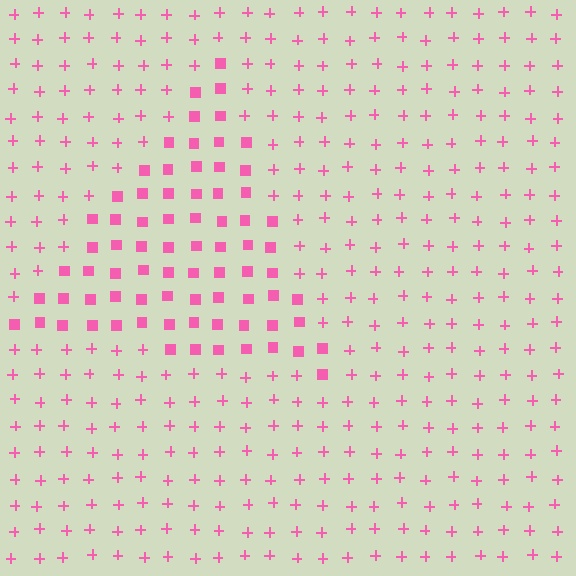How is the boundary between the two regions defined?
The boundary is defined by a change in element shape: squares inside vs. plus signs outside. All elements share the same color and spacing.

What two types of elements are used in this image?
The image uses squares inside the triangle region and plus signs outside it.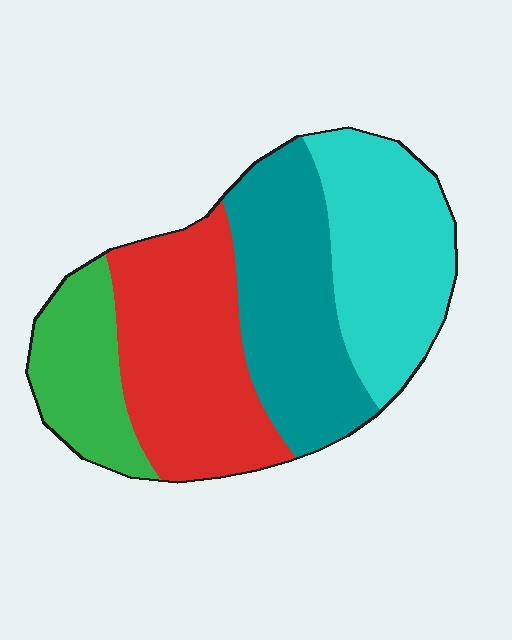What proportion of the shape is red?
Red covers 31% of the shape.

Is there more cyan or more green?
Cyan.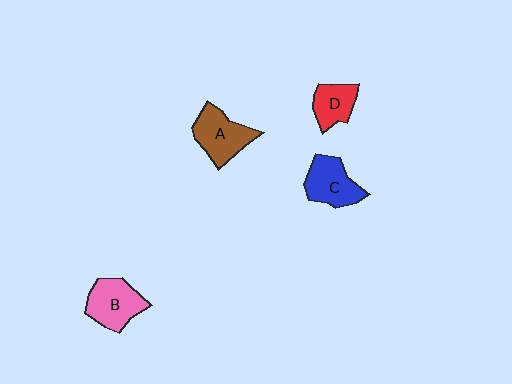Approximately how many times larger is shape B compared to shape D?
Approximately 1.4 times.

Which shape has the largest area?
Shape A (brown).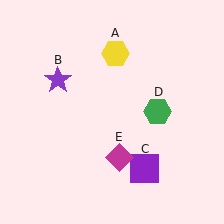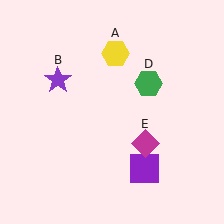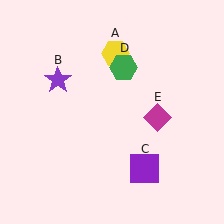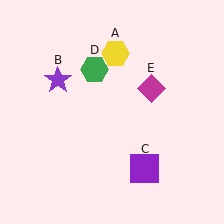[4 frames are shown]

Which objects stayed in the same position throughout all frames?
Yellow hexagon (object A) and purple star (object B) and purple square (object C) remained stationary.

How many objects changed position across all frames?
2 objects changed position: green hexagon (object D), magenta diamond (object E).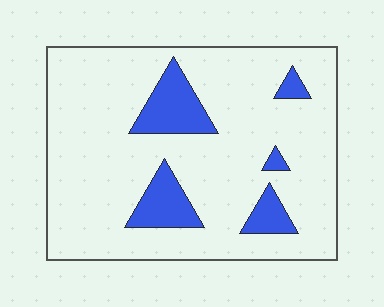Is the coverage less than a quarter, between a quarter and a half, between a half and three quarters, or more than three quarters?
Less than a quarter.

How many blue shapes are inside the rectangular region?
5.